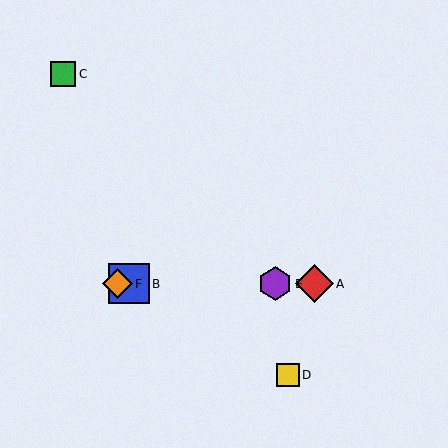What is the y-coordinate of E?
Object E is at y≈284.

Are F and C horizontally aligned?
No, F is at y≈284 and C is at y≈74.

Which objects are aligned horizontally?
Objects A, B, E, F are aligned horizontally.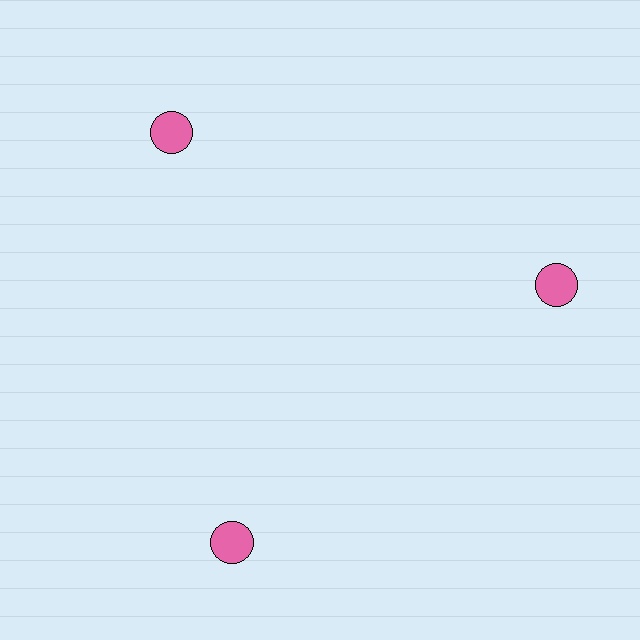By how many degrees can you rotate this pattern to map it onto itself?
The pattern maps onto itself every 120 degrees of rotation.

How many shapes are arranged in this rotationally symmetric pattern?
There are 3 shapes, arranged in 3 groups of 1.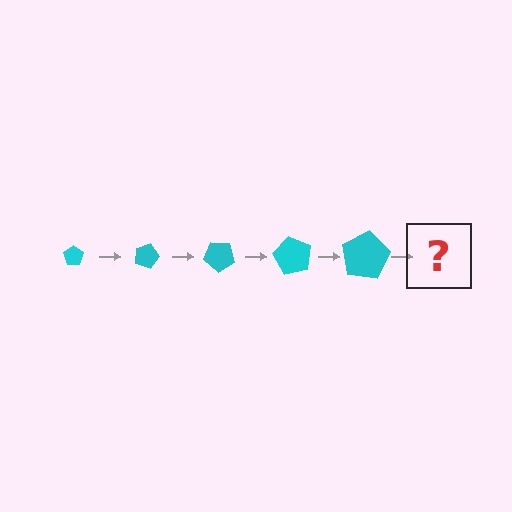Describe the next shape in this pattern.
It should be a pentagon, larger than the previous one and rotated 100 degrees from the start.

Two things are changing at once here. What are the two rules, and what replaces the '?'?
The two rules are that the pentagon grows larger each step and it rotates 20 degrees each step. The '?' should be a pentagon, larger than the previous one and rotated 100 degrees from the start.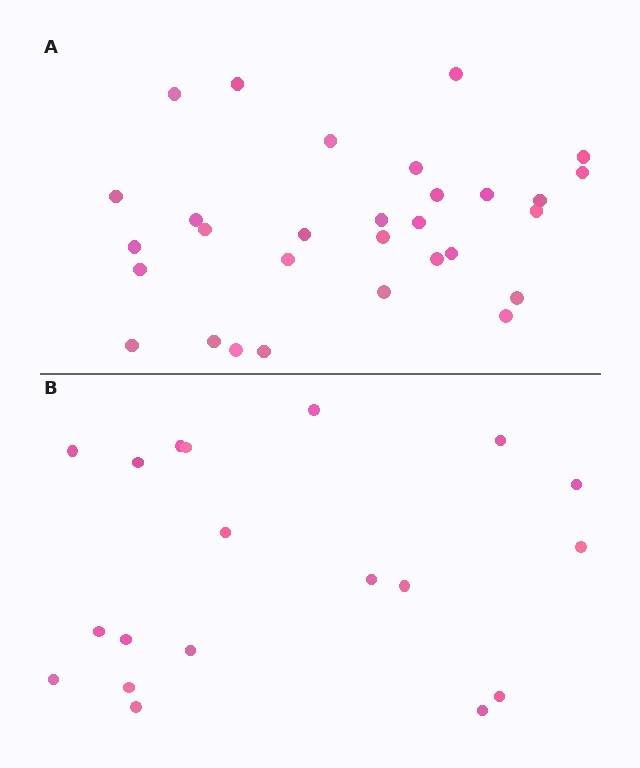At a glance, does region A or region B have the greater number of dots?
Region A (the top region) has more dots.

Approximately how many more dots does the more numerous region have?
Region A has roughly 12 or so more dots than region B.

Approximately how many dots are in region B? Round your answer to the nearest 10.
About 20 dots. (The exact count is 19, which rounds to 20.)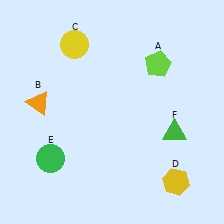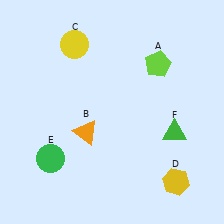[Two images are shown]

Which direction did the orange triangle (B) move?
The orange triangle (B) moved right.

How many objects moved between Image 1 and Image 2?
1 object moved between the two images.